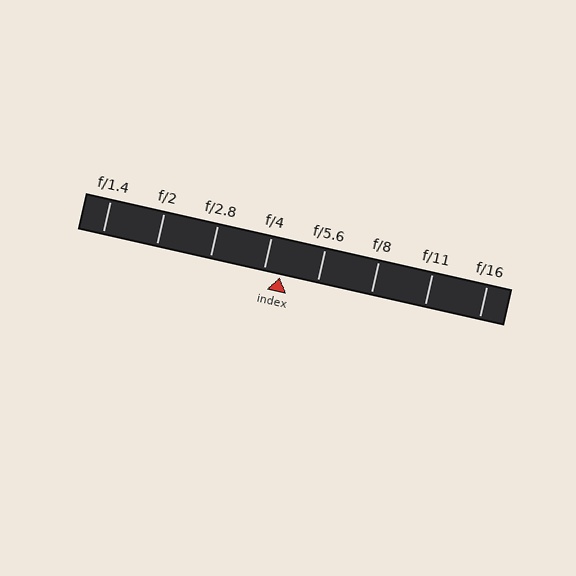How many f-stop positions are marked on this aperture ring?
There are 8 f-stop positions marked.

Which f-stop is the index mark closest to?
The index mark is closest to f/4.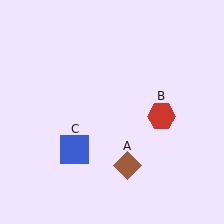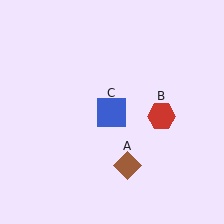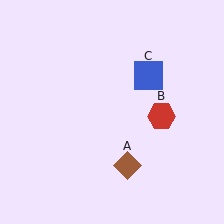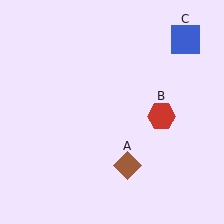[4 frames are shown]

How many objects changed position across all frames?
1 object changed position: blue square (object C).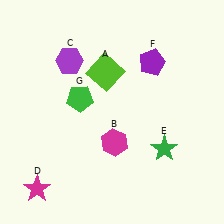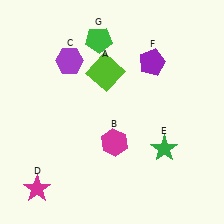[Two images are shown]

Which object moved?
The green pentagon (G) moved up.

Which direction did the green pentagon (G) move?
The green pentagon (G) moved up.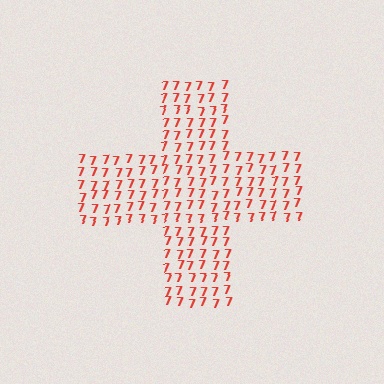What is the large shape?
The large shape is a cross.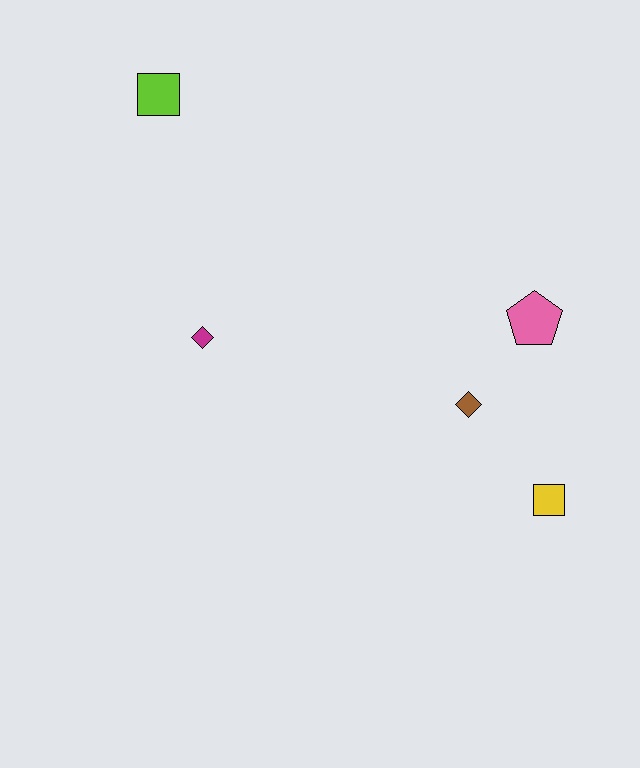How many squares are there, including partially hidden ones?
There are 2 squares.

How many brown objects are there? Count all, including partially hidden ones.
There is 1 brown object.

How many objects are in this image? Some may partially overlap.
There are 5 objects.